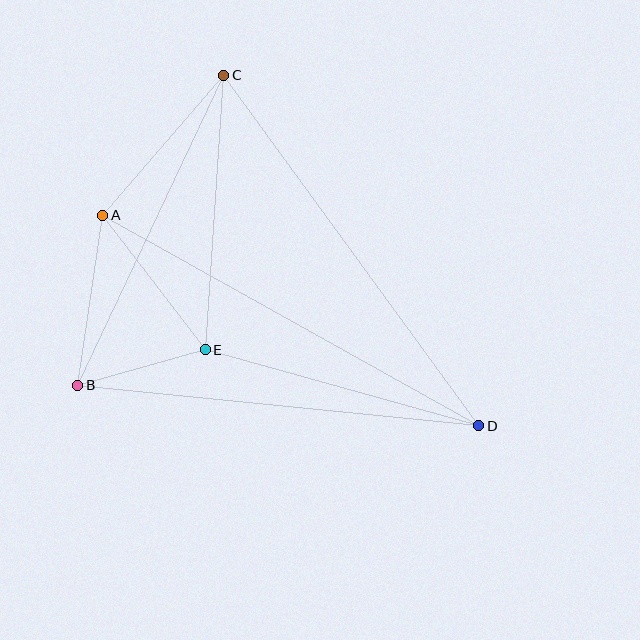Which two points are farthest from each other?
Points C and D are farthest from each other.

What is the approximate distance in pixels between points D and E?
The distance between D and E is approximately 284 pixels.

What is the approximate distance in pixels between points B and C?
The distance between B and C is approximately 342 pixels.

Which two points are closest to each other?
Points B and E are closest to each other.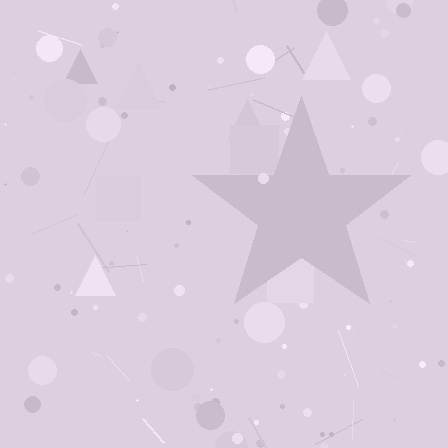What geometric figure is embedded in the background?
A star is embedded in the background.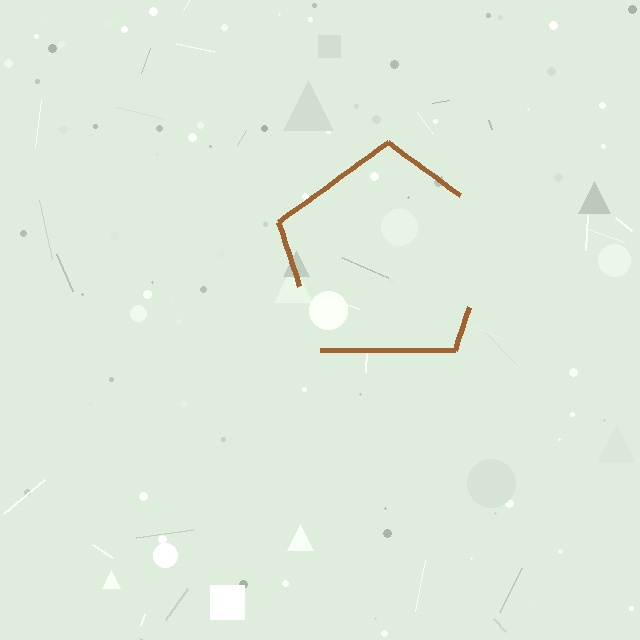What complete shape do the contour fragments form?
The contour fragments form a pentagon.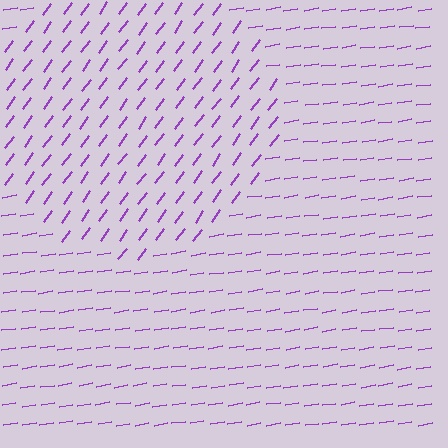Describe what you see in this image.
The image is filled with small purple line segments. A circle region in the image has lines oriented differently from the surrounding lines, creating a visible texture boundary.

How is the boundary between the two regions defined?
The boundary is defined purely by a change in line orientation (approximately 45 degrees difference). All lines are the same color and thickness.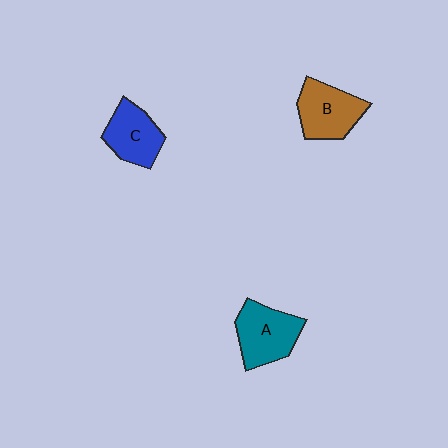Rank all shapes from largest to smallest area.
From largest to smallest: A (teal), B (brown), C (blue).